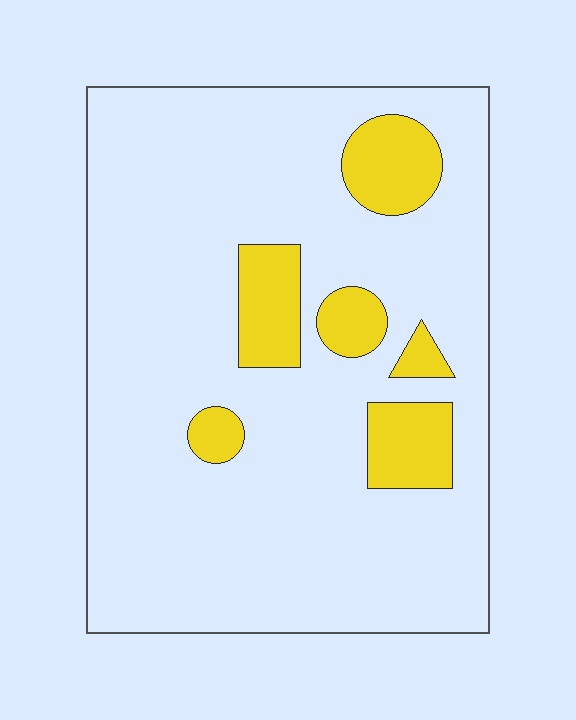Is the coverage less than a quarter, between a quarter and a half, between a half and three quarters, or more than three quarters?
Less than a quarter.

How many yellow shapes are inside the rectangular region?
6.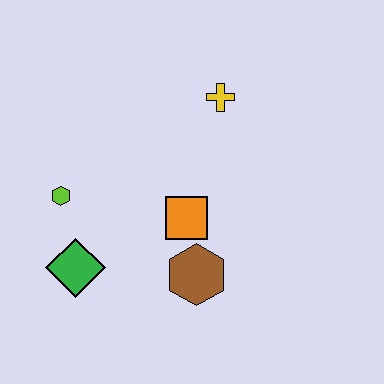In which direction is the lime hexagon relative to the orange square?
The lime hexagon is to the left of the orange square.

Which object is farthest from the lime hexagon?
The yellow cross is farthest from the lime hexagon.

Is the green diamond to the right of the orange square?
No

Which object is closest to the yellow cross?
The orange square is closest to the yellow cross.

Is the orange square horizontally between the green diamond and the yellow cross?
Yes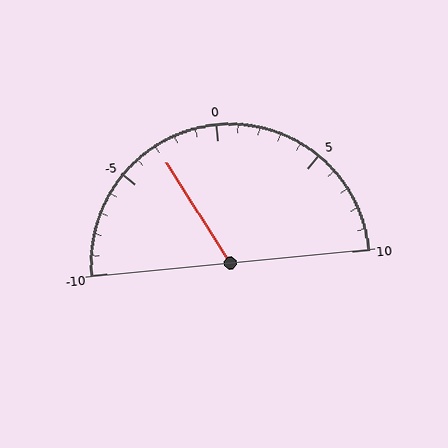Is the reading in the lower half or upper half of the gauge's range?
The reading is in the lower half of the range (-10 to 10).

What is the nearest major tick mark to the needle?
The nearest major tick mark is -5.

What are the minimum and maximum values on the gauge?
The gauge ranges from -10 to 10.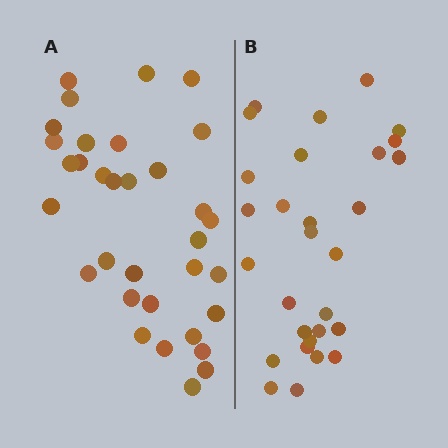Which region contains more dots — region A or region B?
Region A (the left region) has more dots.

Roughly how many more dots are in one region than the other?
Region A has about 4 more dots than region B.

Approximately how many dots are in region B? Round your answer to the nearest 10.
About 30 dots. (The exact count is 29, which rounds to 30.)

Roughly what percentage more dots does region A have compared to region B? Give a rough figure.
About 15% more.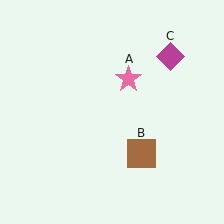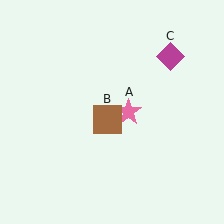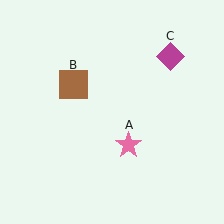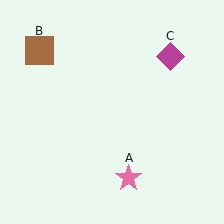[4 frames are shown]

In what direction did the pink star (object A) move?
The pink star (object A) moved down.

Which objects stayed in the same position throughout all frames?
Magenta diamond (object C) remained stationary.